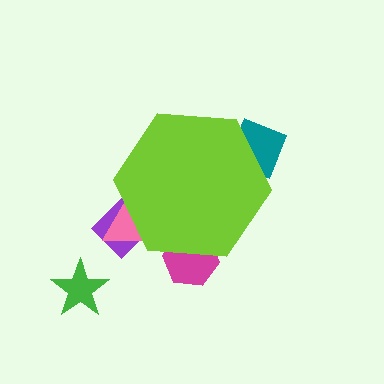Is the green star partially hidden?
No, the green star is fully visible.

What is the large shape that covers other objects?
A lime hexagon.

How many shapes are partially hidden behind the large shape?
4 shapes are partially hidden.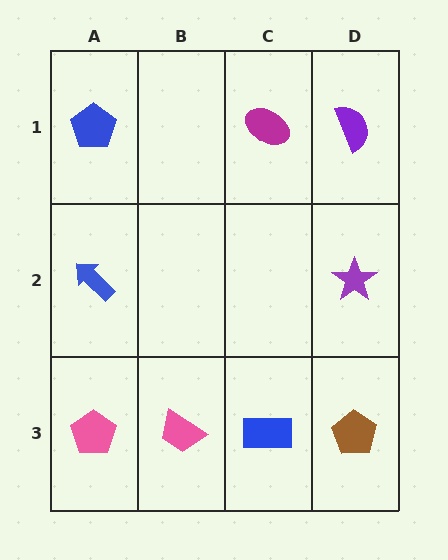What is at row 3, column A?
A pink pentagon.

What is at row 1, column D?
A purple semicircle.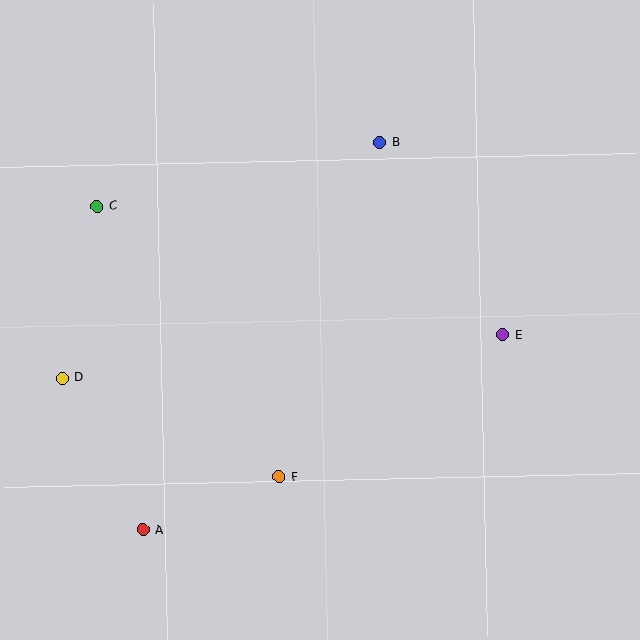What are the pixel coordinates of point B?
Point B is at (380, 143).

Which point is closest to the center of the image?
Point F at (279, 477) is closest to the center.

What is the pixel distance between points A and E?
The distance between A and E is 410 pixels.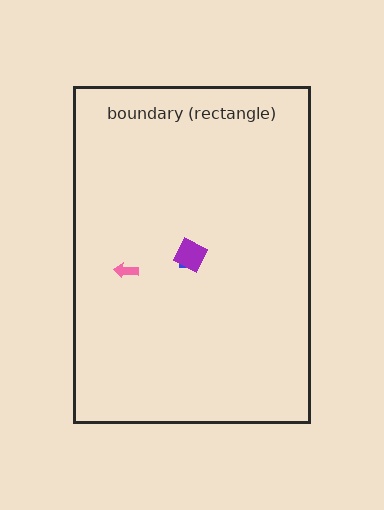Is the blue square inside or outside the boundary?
Inside.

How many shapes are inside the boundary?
3 inside, 0 outside.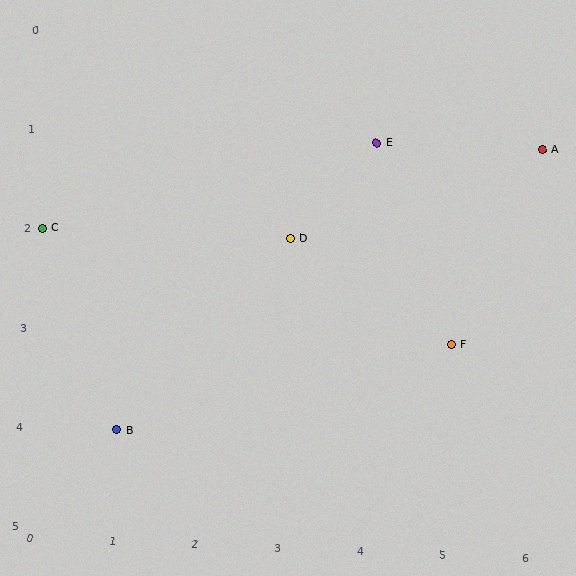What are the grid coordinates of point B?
Point B is at grid coordinates (1, 4).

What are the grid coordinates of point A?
Point A is at grid coordinates (6, 1).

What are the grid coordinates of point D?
Point D is at grid coordinates (3, 2).